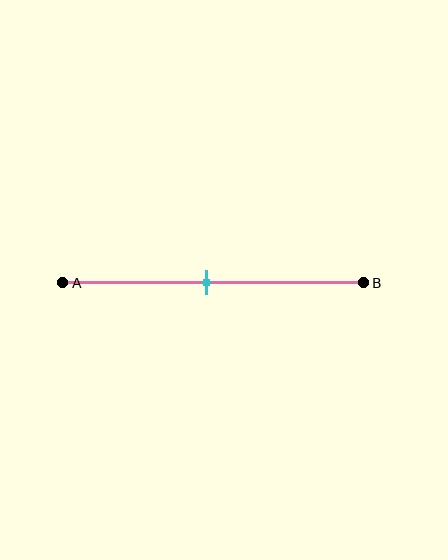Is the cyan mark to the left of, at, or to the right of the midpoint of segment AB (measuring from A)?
The cyan mark is approximately at the midpoint of segment AB.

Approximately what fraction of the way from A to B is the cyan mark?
The cyan mark is approximately 50% of the way from A to B.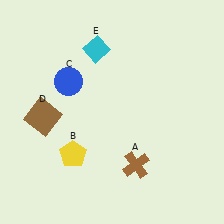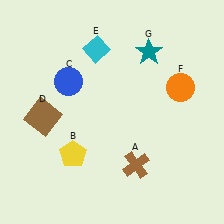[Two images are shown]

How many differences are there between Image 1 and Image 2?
There are 2 differences between the two images.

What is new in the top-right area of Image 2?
A teal star (G) was added in the top-right area of Image 2.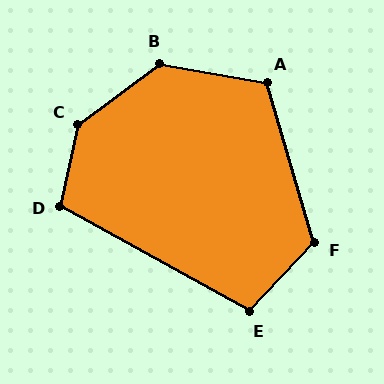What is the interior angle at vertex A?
Approximately 117 degrees (obtuse).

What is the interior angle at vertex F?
Approximately 120 degrees (obtuse).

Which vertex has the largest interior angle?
C, at approximately 139 degrees.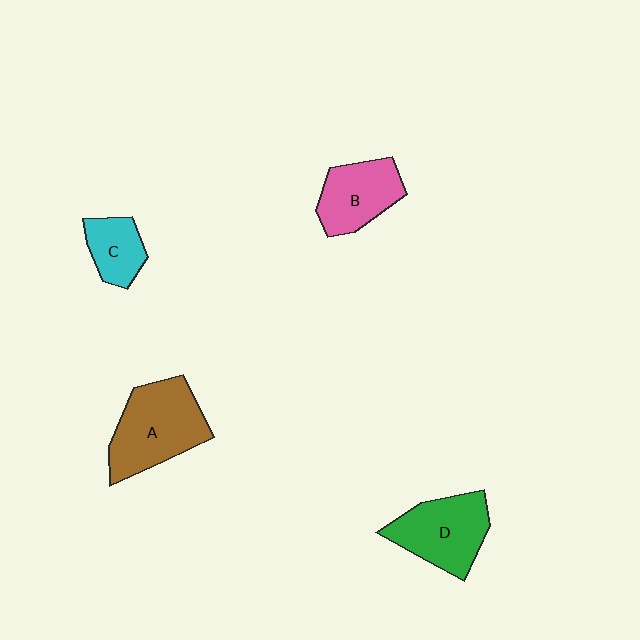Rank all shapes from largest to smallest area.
From largest to smallest: A (brown), D (green), B (pink), C (cyan).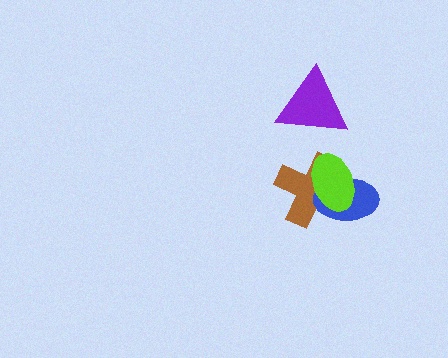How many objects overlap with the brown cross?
2 objects overlap with the brown cross.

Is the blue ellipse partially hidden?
Yes, it is partially covered by another shape.